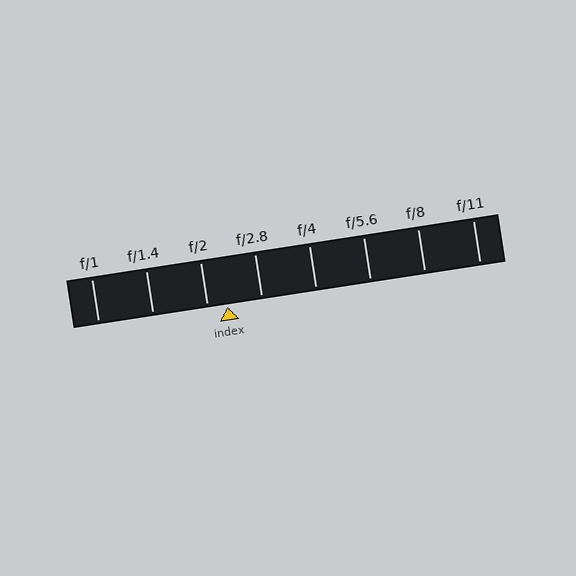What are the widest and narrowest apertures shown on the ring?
The widest aperture shown is f/1 and the narrowest is f/11.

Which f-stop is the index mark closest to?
The index mark is closest to f/2.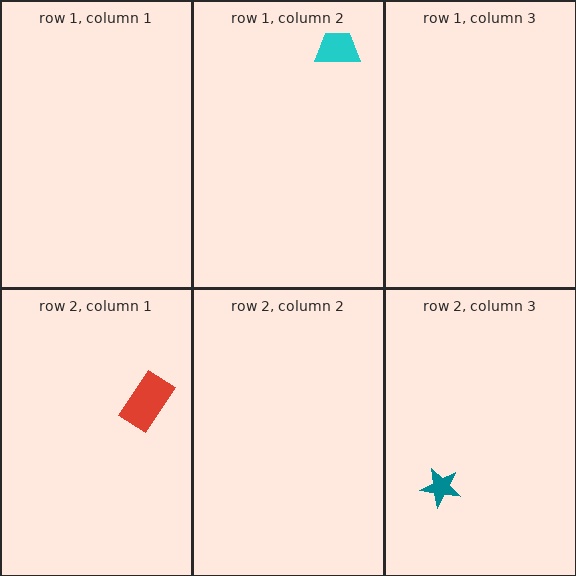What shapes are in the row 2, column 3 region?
The teal star.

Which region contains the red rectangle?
The row 2, column 1 region.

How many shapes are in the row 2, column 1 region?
1.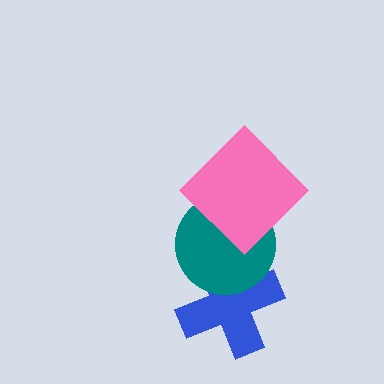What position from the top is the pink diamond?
The pink diamond is 1st from the top.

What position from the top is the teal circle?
The teal circle is 2nd from the top.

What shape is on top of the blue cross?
The teal circle is on top of the blue cross.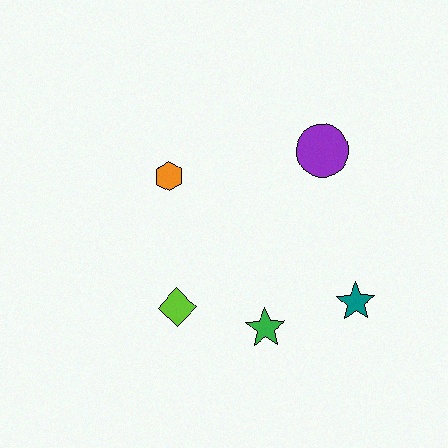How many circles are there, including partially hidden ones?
There is 1 circle.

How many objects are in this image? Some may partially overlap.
There are 5 objects.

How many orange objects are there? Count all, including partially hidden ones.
There is 1 orange object.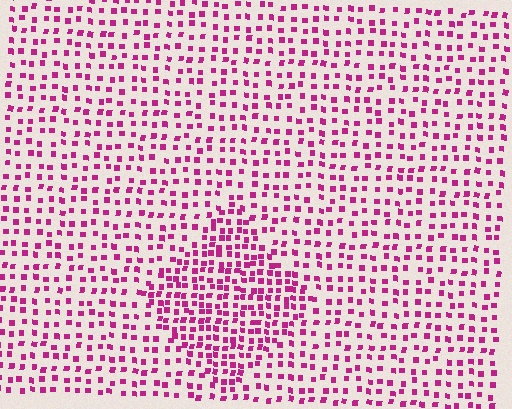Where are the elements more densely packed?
The elements are more densely packed inside the diamond boundary.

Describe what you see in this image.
The image contains small magenta elements arranged at two different densities. A diamond-shaped region is visible where the elements are more densely packed than the surrounding area.